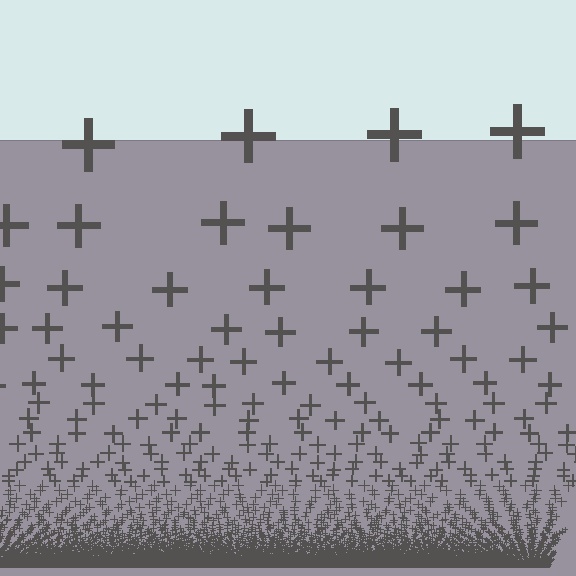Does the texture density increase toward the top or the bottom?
Density increases toward the bottom.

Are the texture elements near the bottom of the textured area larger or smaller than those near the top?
Smaller. The gradient is inverted — elements near the bottom are smaller and denser.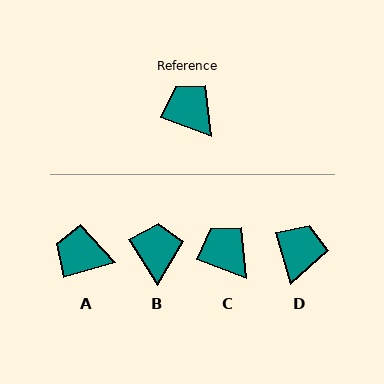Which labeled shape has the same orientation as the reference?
C.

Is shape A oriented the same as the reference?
No, it is off by about 37 degrees.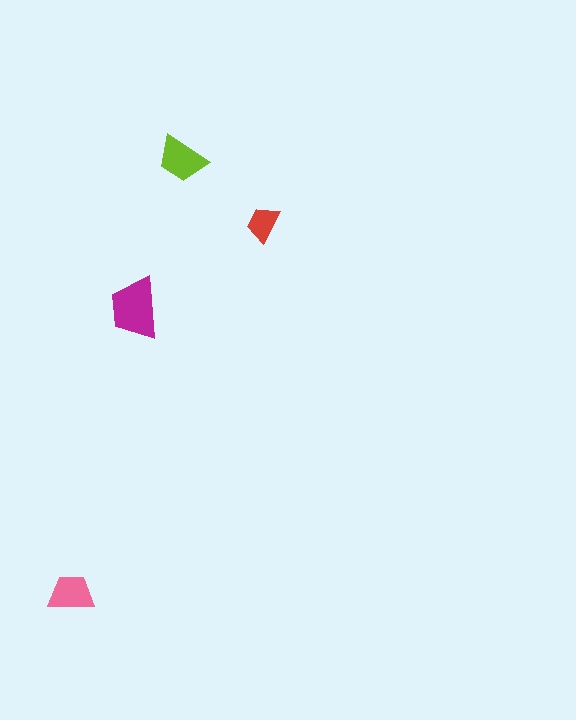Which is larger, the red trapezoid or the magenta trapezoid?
The magenta one.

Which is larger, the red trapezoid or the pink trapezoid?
The pink one.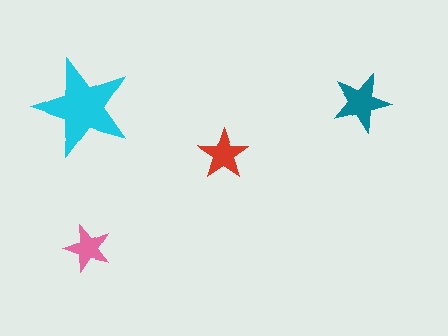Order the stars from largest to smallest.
the cyan one, the teal one, the red one, the pink one.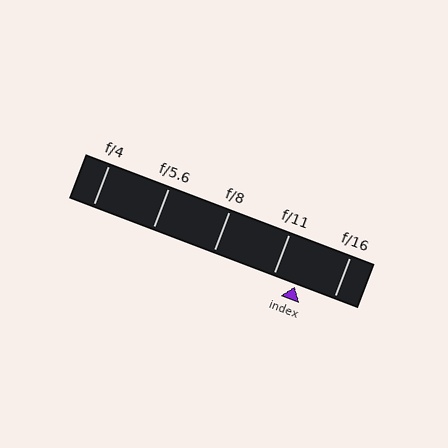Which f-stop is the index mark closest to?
The index mark is closest to f/11.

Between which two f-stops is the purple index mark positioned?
The index mark is between f/11 and f/16.